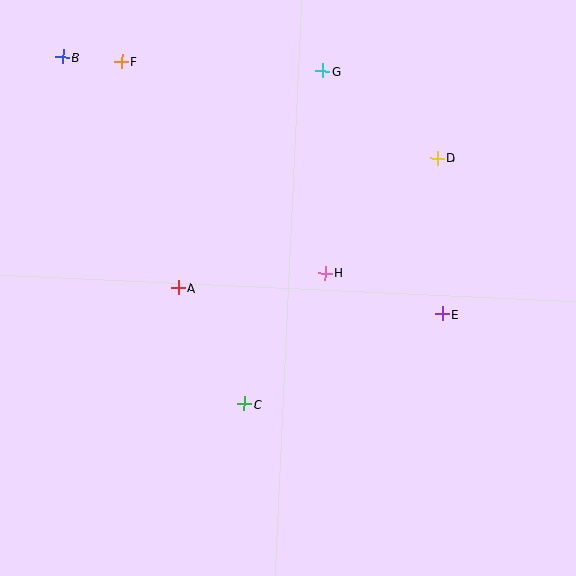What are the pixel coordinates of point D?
Point D is at (438, 158).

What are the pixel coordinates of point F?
Point F is at (121, 61).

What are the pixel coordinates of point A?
Point A is at (178, 288).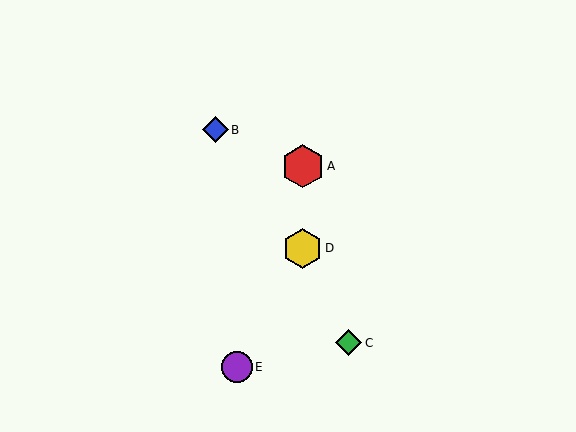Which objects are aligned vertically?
Objects A, D are aligned vertically.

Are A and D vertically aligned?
Yes, both are at x≈303.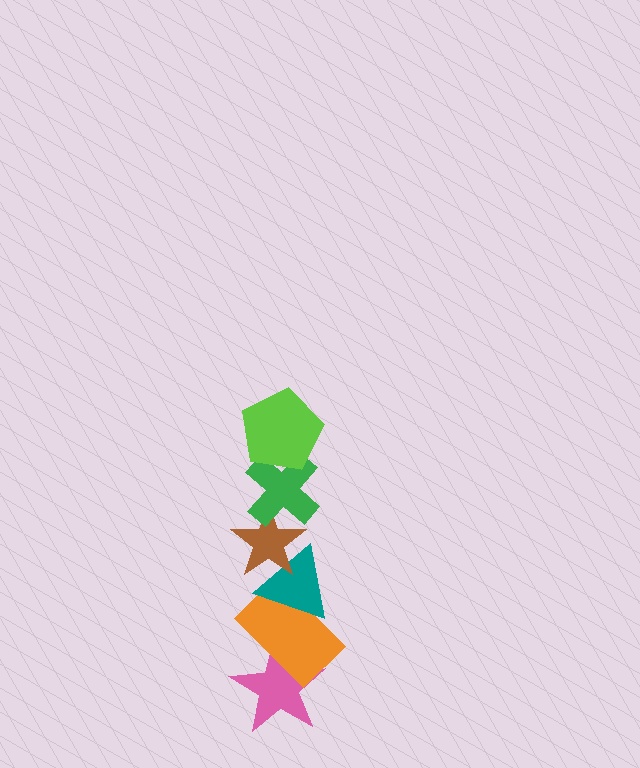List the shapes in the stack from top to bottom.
From top to bottom: the lime pentagon, the green cross, the brown star, the teal triangle, the orange rectangle, the pink star.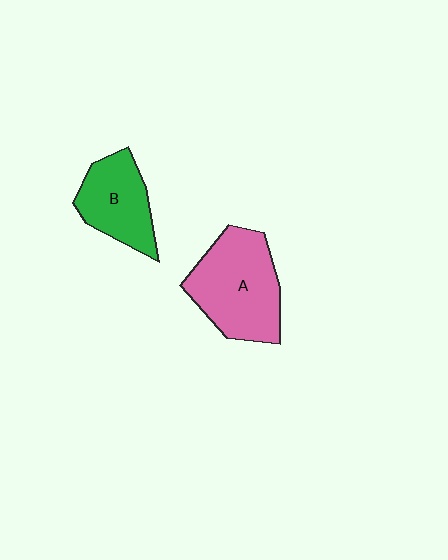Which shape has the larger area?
Shape A (pink).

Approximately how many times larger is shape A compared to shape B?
Approximately 1.5 times.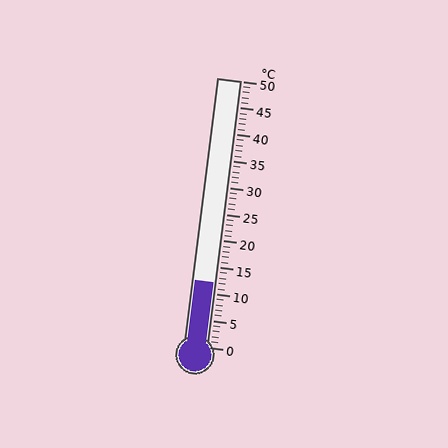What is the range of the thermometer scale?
The thermometer scale ranges from 0°C to 50°C.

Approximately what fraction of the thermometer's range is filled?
The thermometer is filled to approximately 25% of its range.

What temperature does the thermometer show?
The thermometer shows approximately 12°C.